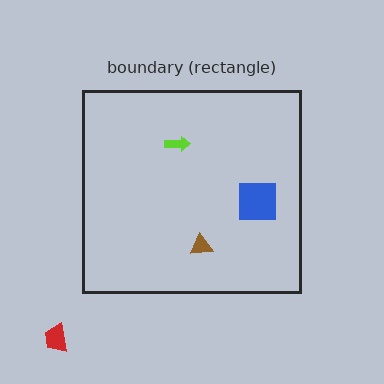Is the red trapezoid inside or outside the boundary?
Outside.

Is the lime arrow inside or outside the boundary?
Inside.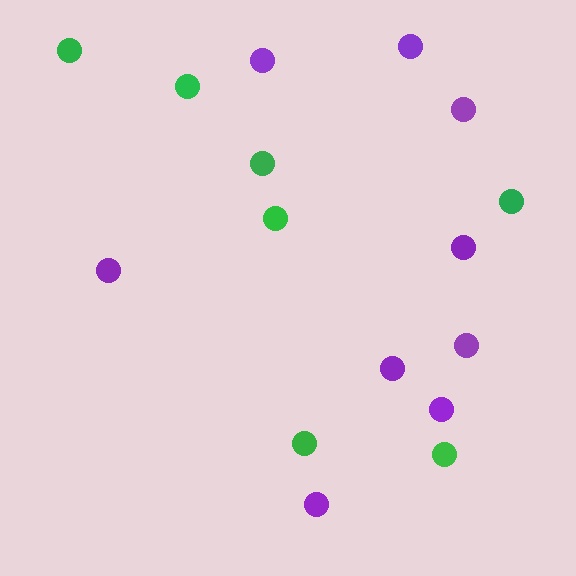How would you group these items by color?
There are 2 groups: one group of green circles (7) and one group of purple circles (9).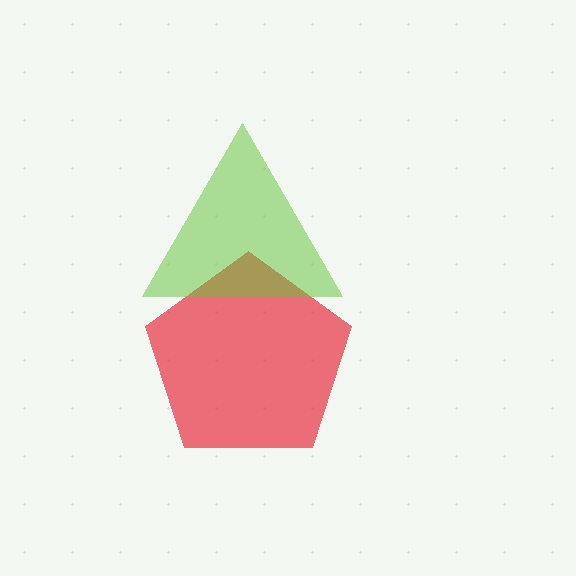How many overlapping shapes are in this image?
There are 2 overlapping shapes in the image.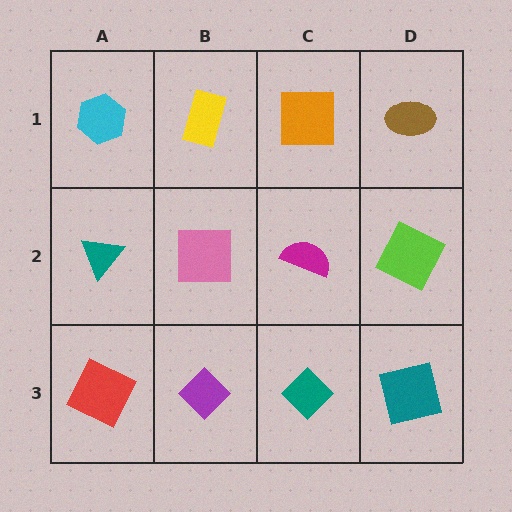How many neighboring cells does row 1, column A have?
2.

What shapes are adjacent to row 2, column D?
A brown ellipse (row 1, column D), a teal square (row 3, column D), a magenta semicircle (row 2, column C).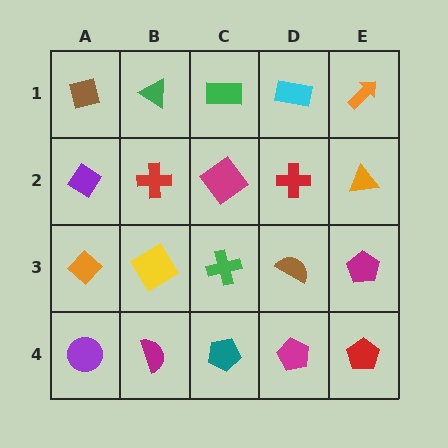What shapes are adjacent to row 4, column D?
A brown semicircle (row 3, column D), a teal pentagon (row 4, column C), a red pentagon (row 4, column E).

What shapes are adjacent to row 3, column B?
A red cross (row 2, column B), a magenta semicircle (row 4, column B), an orange diamond (row 3, column A), a green cross (row 3, column C).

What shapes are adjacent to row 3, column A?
A purple diamond (row 2, column A), a purple circle (row 4, column A), a yellow diamond (row 3, column B).